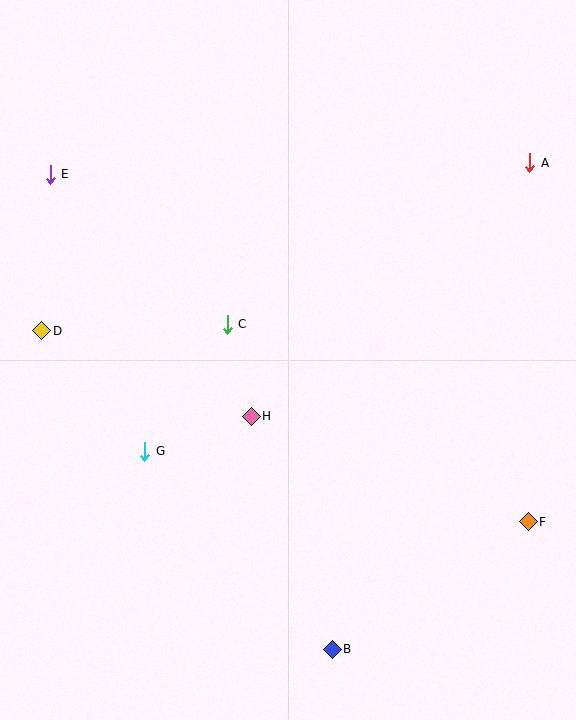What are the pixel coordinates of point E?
Point E is at (50, 174).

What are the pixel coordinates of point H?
Point H is at (251, 416).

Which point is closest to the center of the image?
Point H at (251, 416) is closest to the center.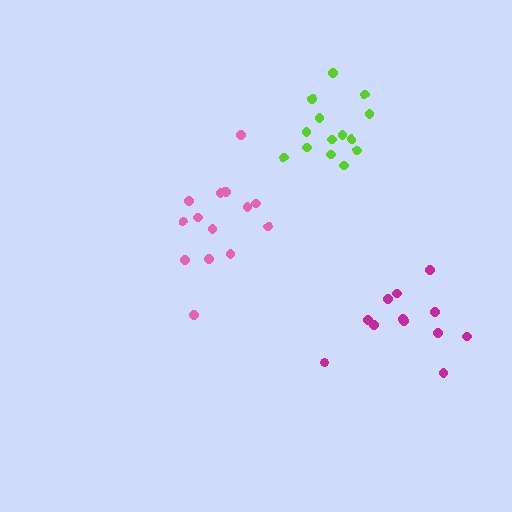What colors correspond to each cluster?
The clusters are colored: pink, magenta, lime.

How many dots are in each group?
Group 1: 14 dots, Group 2: 12 dots, Group 3: 14 dots (40 total).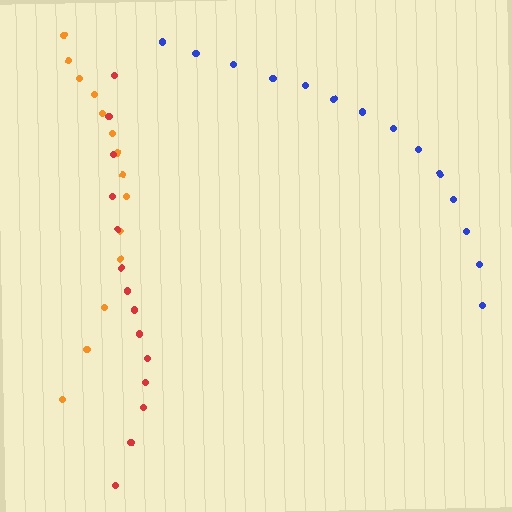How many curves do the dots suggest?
There are 3 distinct paths.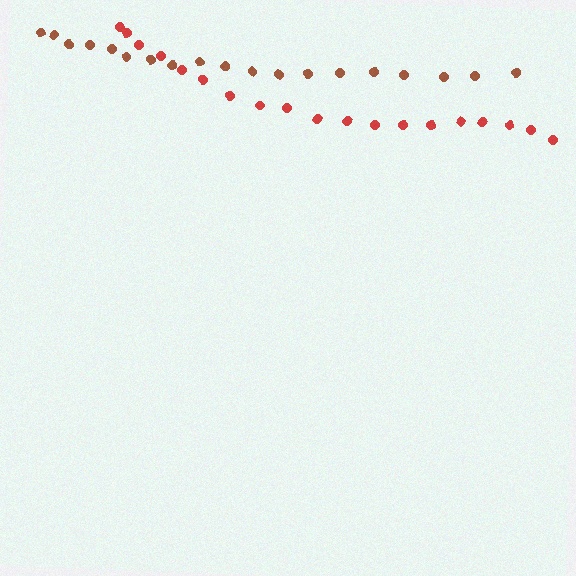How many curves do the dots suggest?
There are 2 distinct paths.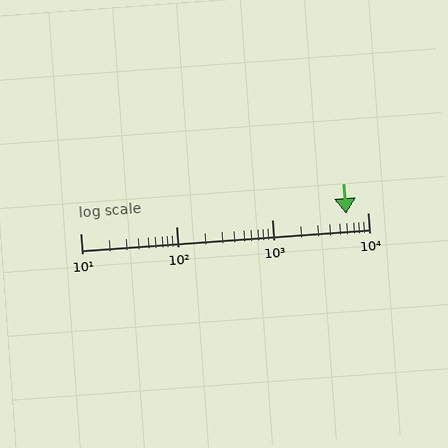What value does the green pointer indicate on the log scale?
The pointer indicates approximately 6000.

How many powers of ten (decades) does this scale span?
The scale spans 3 decades, from 10 to 10000.